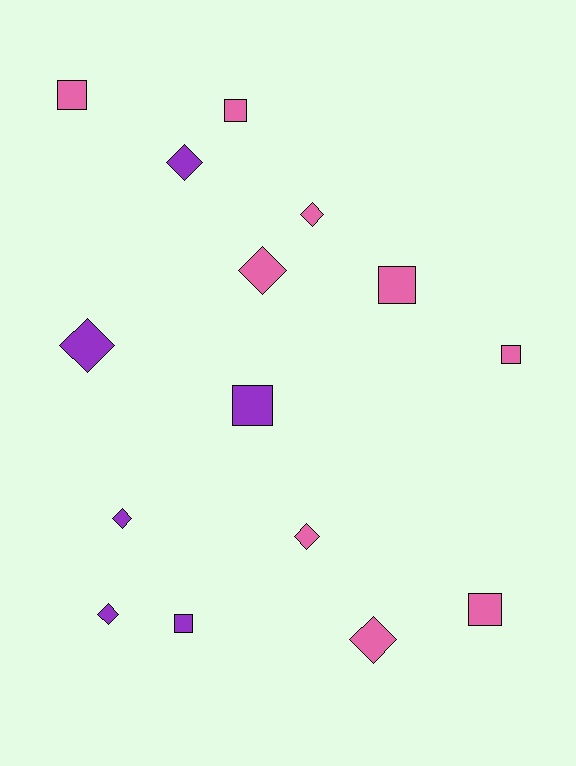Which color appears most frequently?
Pink, with 9 objects.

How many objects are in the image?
There are 15 objects.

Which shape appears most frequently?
Diamond, with 8 objects.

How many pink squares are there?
There are 5 pink squares.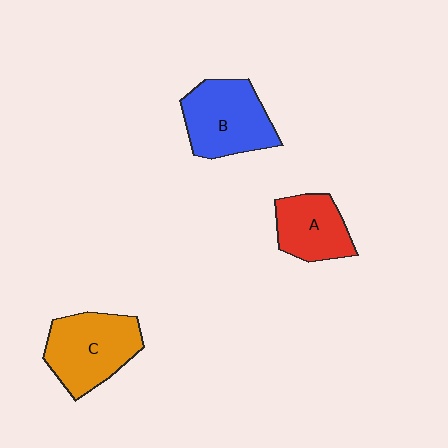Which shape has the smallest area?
Shape A (red).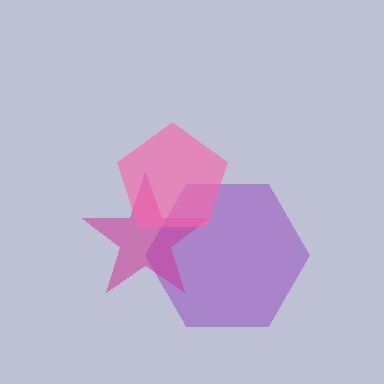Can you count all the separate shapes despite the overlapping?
Yes, there are 3 separate shapes.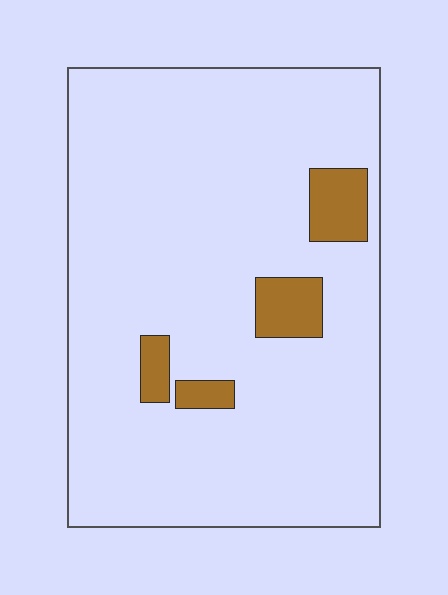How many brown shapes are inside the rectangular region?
4.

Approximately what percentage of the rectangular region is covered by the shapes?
Approximately 10%.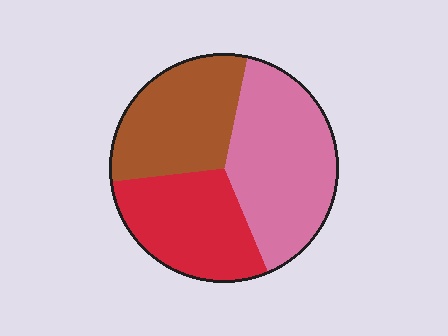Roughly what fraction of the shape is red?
Red takes up between a sixth and a third of the shape.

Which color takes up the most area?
Pink, at roughly 40%.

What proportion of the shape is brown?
Brown takes up about one third (1/3) of the shape.